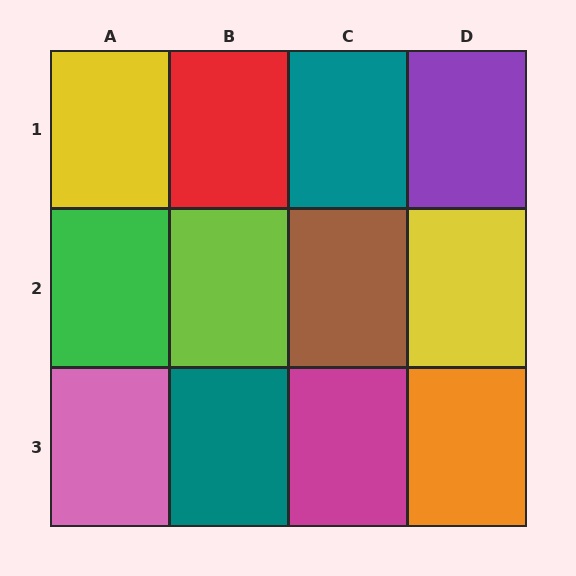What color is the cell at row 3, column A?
Pink.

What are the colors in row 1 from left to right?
Yellow, red, teal, purple.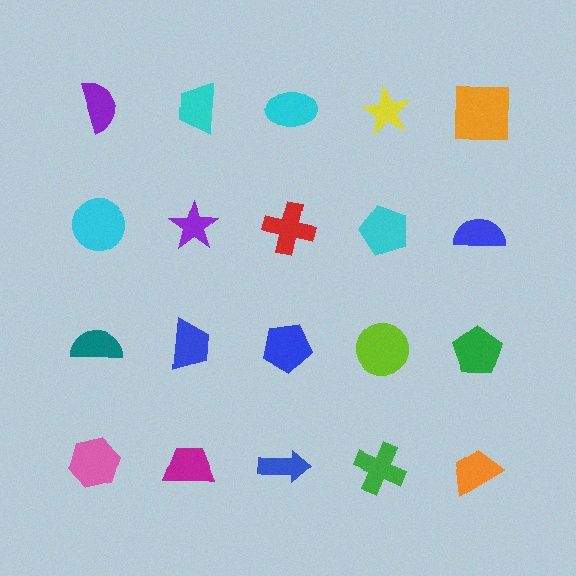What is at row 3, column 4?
A lime circle.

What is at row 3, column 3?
A blue pentagon.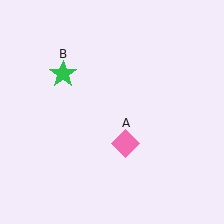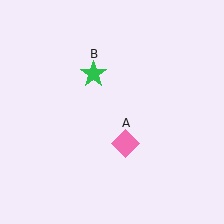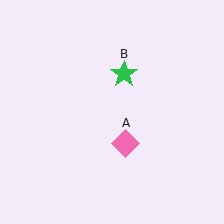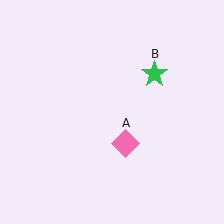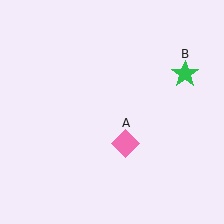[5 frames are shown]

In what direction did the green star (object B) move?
The green star (object B) moved right.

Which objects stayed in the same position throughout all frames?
Pink diamond (object A) remained stationary.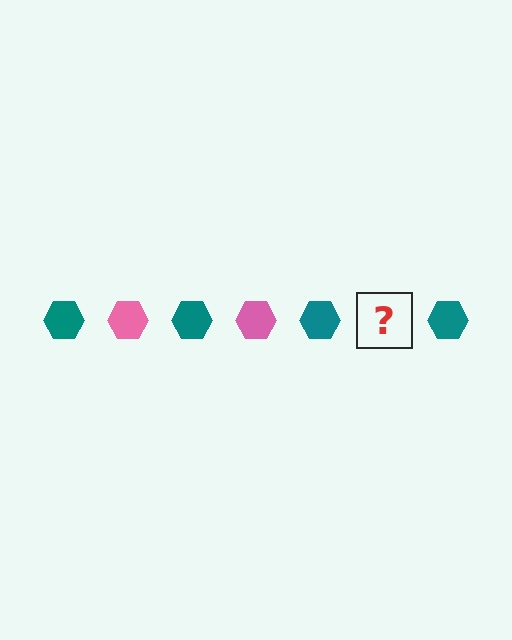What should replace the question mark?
The question mark should be replaced with a pink hexagon.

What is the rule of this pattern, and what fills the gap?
The rule is that the pattern cycles through teal, pink hexagons. The gap should be filled with a pink hexagon.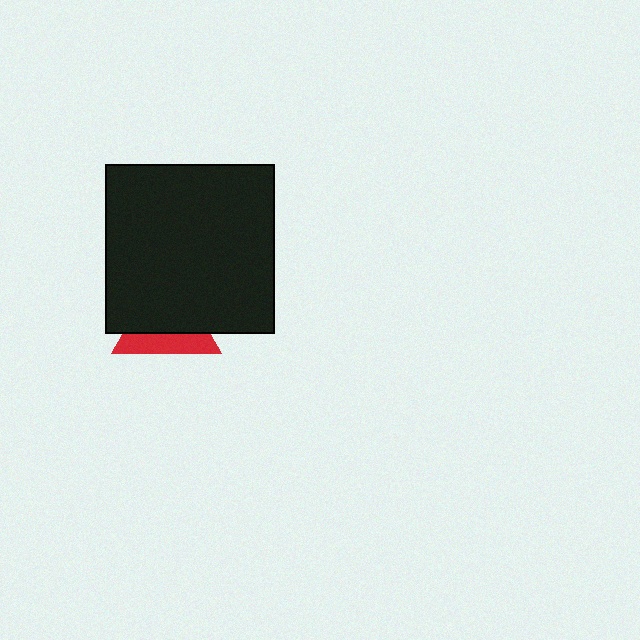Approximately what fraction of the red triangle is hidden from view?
Roughly 63% of the red triangle is hidden behind the black square.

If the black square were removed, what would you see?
You would see the complete red triangle.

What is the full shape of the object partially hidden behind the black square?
The partially hidden object is a red triangle.